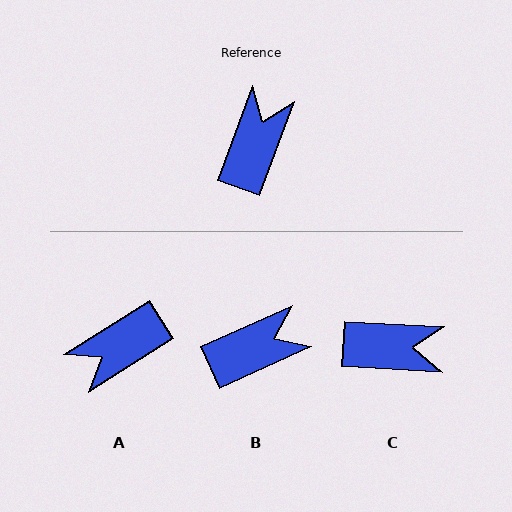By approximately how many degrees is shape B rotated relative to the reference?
Approximately 46 degrees clockwise.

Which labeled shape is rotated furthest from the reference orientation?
A, about 142 degrees away.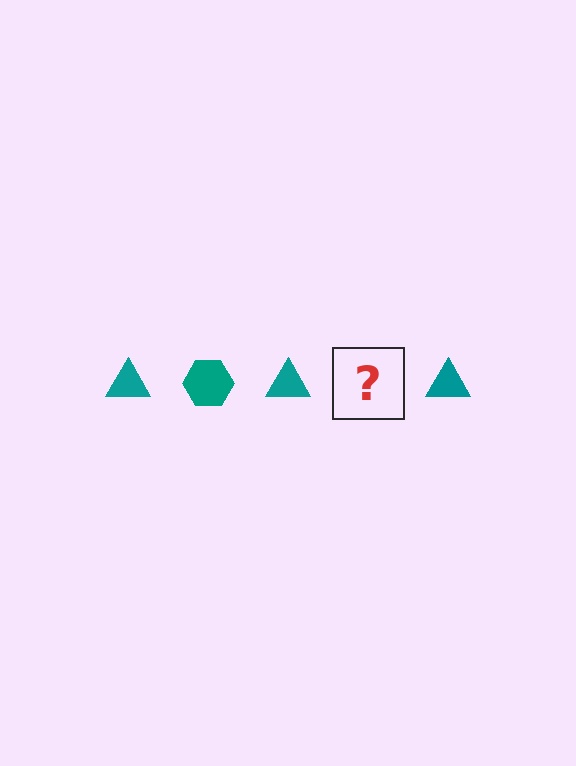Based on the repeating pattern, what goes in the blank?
The blank should be a teal hexagon.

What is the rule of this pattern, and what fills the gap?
The rule is that the pattern cycles through triangle, hexagon shapes in teal. The gap should be filled with a teal hexagon.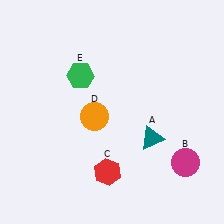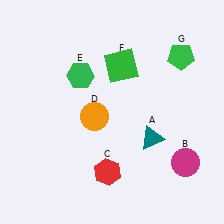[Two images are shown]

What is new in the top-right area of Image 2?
A green square (F) was added in the top-right area of Image 2.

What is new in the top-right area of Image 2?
A green pentagon (G) was added in the top-right area of Image 2.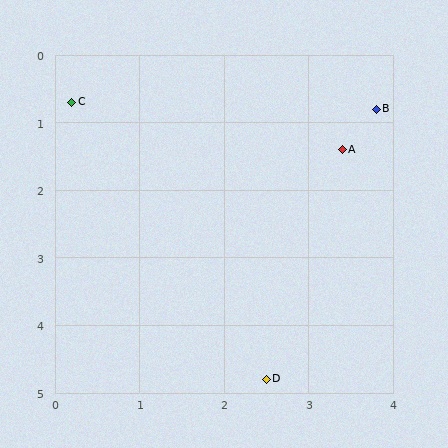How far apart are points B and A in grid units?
Points B and A are about 0.7 grid units apart.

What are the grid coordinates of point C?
Point C is at approximately (0.2, 0.7).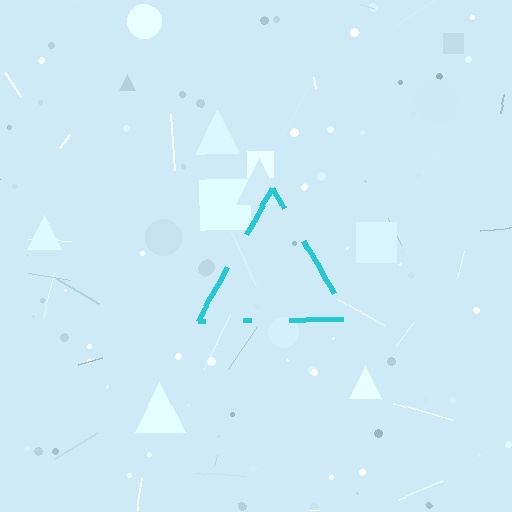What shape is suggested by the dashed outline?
The dashed outline suggests a triangle.